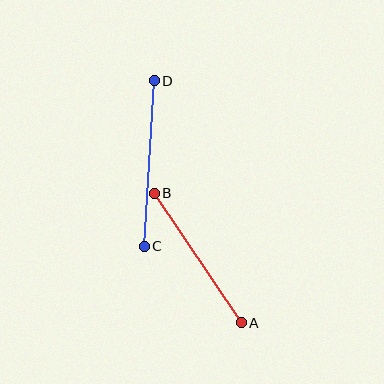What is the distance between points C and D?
The distance is approximately 166 pixels.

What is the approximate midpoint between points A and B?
The midpoint is at approximately (198, 258) pixels.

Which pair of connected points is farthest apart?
Points C and D are farthest apart.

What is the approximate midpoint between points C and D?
The midpoint is at approximately (149, 163) pixels.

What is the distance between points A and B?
The distance is approximately 156 pixels.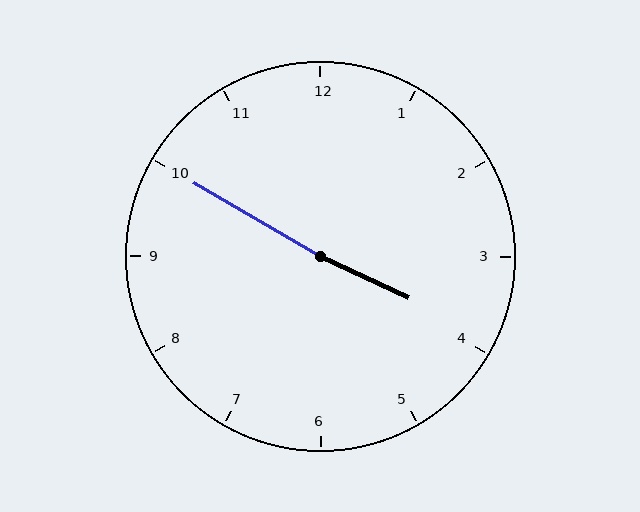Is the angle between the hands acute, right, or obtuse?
It is obtuse.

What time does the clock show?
3:50.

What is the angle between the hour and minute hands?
Approximately 175 degrees.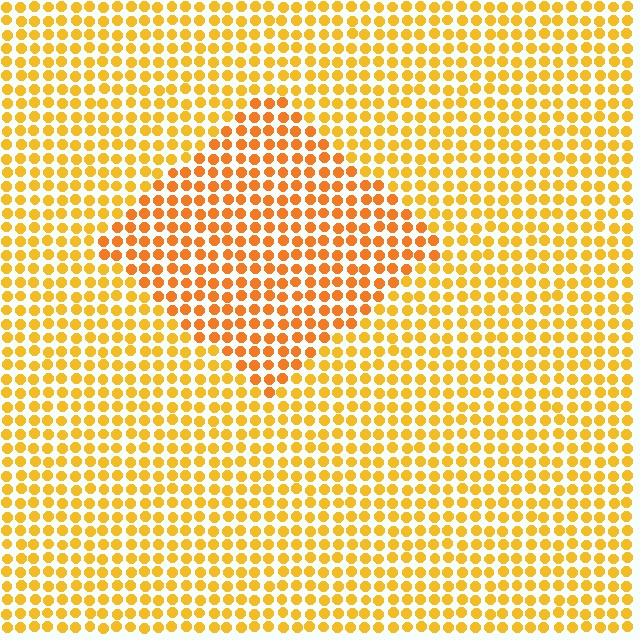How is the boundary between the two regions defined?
The boundary is defined purely by a slight shift in hue (about 19 degrees). Spacing, size, and orientation are identical on both sides.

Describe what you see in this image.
The image is filled with small yellow elements in a uniform arrangement. A diamond-shaped region is visible where the elements are tinted to a slightly different hue, forming a subtle color boundary.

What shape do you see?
I see a diamond.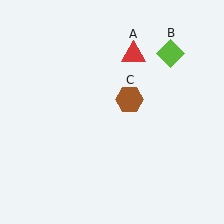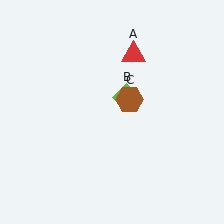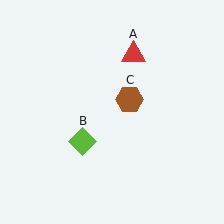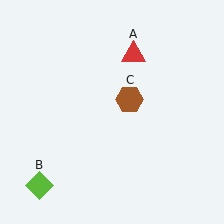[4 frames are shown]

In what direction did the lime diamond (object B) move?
The lime diamond (object B) moved down and to the left.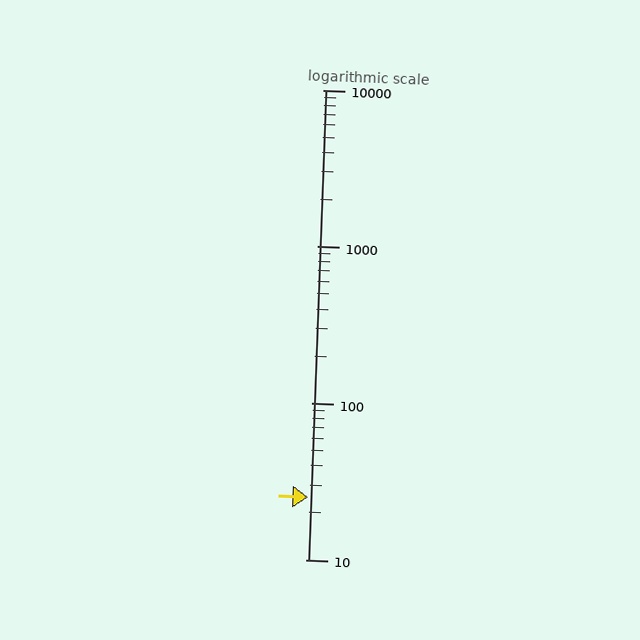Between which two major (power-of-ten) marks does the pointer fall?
The pointer is between 10 and 100.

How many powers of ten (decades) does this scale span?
The scale spans 3 decades, from 10 to 10000.